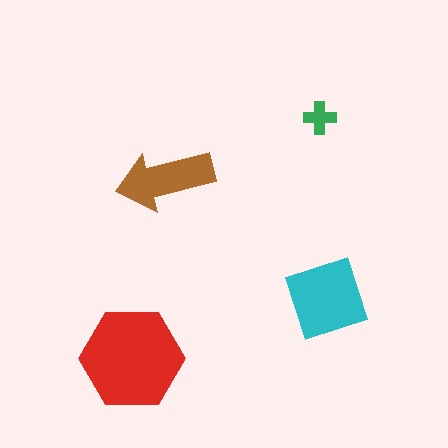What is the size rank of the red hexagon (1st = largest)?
1st.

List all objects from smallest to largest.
The green cross, the brown arrow, the cyan diamond, the red hexagon.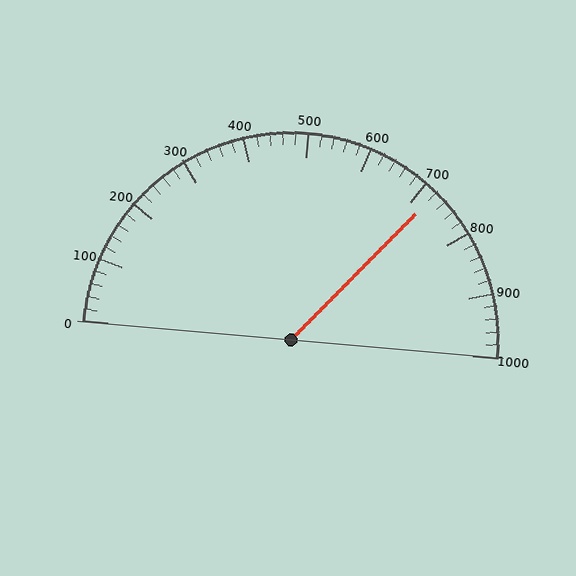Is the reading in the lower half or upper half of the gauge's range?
The reading is in the upper half of the range (0 to 1000).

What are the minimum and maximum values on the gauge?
The gauge ranges from 0 to 1000.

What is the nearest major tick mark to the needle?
The nearest major tick mark is 700.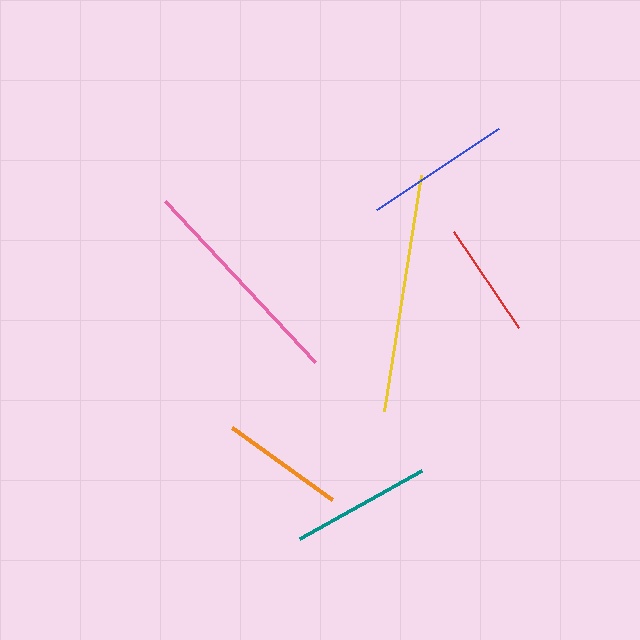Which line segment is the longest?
The yellow line is the longest at approximately 239 pixels.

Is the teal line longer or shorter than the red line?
The teal line is longer than the red line.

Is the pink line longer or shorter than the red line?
The pink line is longer than the red line.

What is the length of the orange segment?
The orange segment is approximately 123 pixels long.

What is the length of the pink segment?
The pink segment is approximately 220 pixels long.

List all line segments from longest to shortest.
From longest to shortest: yellow, pink, blue, teal, orange, red.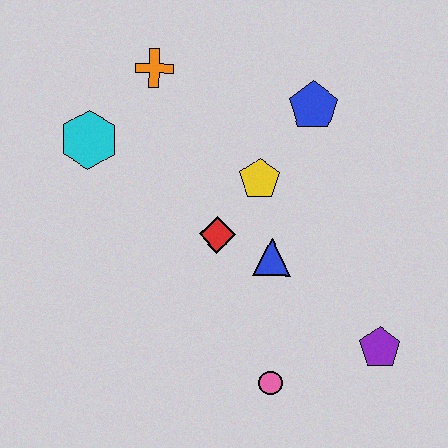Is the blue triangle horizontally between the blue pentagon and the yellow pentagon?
Yes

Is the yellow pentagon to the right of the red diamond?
Yes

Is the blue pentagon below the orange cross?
Yes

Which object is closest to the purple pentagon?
The pink circle is closest to the purple pentagon.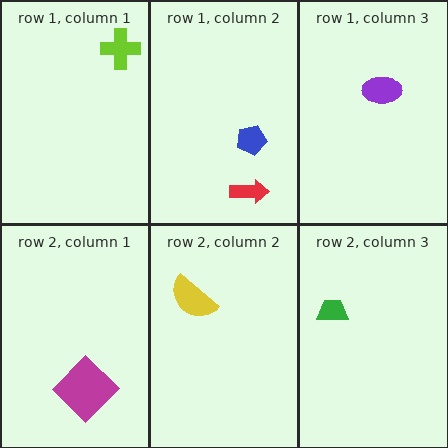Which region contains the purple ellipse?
The row 1, column 3 region.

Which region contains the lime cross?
The row 1, column 1 region.